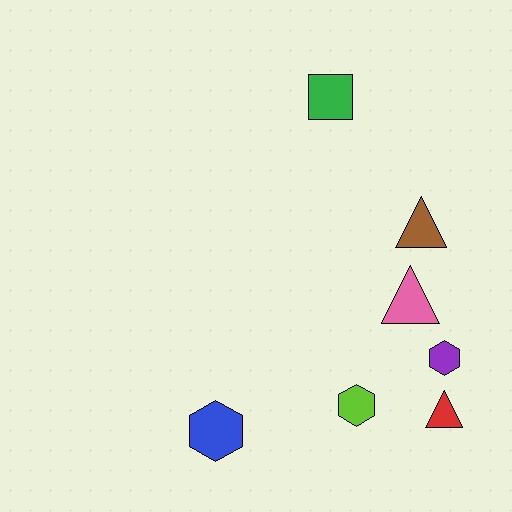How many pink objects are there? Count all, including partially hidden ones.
There is 1 pink object.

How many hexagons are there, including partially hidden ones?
There are 3 hexagons.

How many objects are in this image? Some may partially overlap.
There are 7 objects.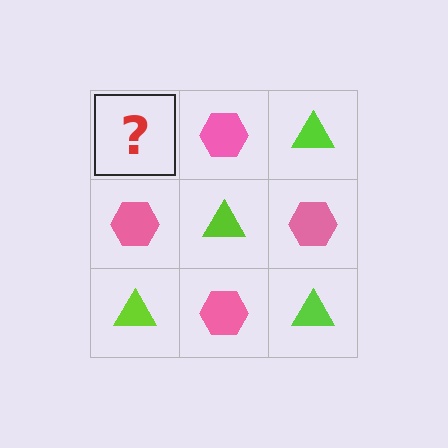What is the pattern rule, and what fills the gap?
The rule is that it alternates lime triangle and pink hexagon in a checkerboard pattern. The gap should be filled with a lime triangle.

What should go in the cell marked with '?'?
The missing cell should contain a lime triangle.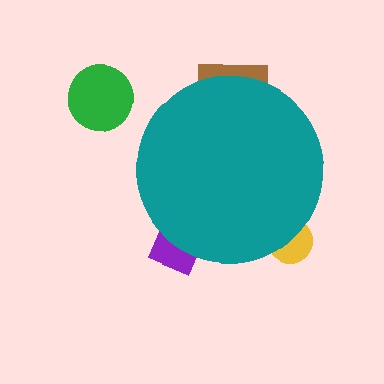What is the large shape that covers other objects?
A teal circle.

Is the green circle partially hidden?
No, the green circle is fully visible.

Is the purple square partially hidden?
Yes, the purple square is partially hidden behind the teal circle.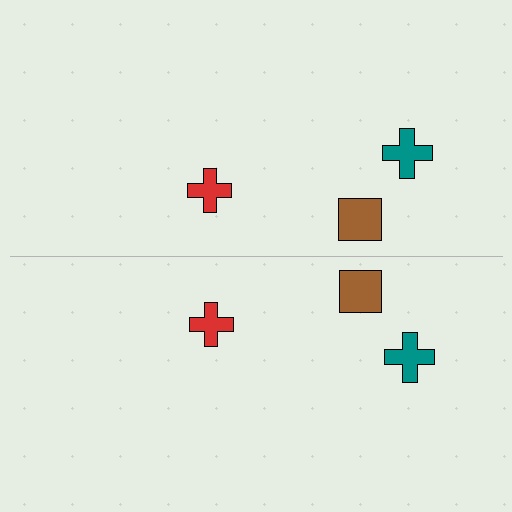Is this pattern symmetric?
Yes, this pattern has bilateral (reflection) symmetry.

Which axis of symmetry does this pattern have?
The pattern has a horizontal axis of symmetry running through the center of the image.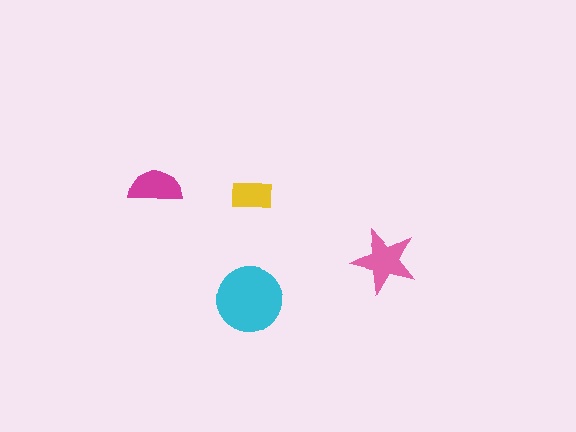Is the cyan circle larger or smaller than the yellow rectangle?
Larger.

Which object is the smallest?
The yellow rectangle.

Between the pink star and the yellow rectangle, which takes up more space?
The pink star.